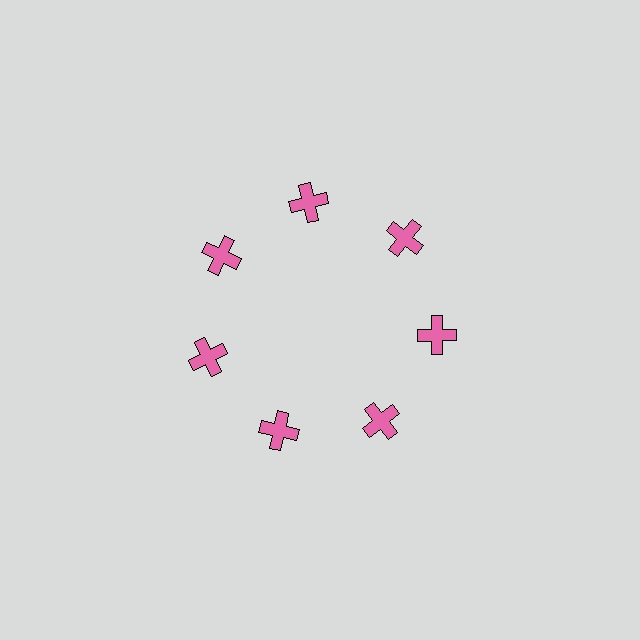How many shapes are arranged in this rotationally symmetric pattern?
There are 7 shapes, arranged in 7 groups of 1.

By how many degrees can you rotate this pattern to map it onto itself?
The pattern maps onto itself every 51 degrees of rotation.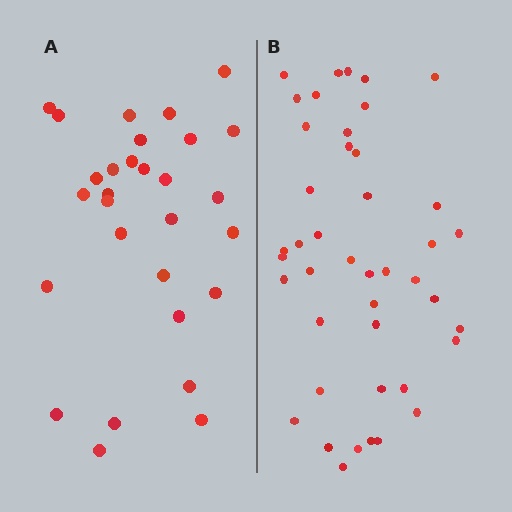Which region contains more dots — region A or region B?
Region B (the right region) has more dots.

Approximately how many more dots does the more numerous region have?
Region B has approximately 15 more dots than region A.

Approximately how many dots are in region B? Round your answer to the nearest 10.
About 40 dots. (The exact count is 43, which rounds to 40.)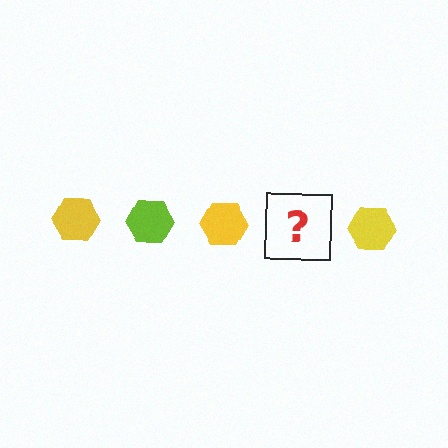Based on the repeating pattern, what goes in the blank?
The blank should be a lime hexagon.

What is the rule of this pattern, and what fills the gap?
The rule is that the pattern cycles through yellow, lime hexagons. The gap should be filled with a lime hexagon.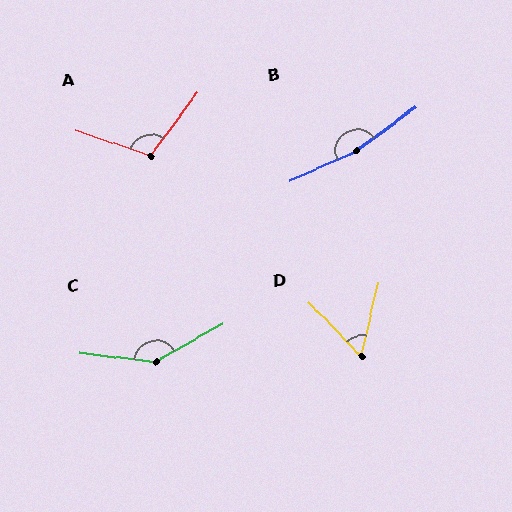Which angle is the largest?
B, at approximately 167 degrees.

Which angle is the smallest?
D, at approximately 57 degrees.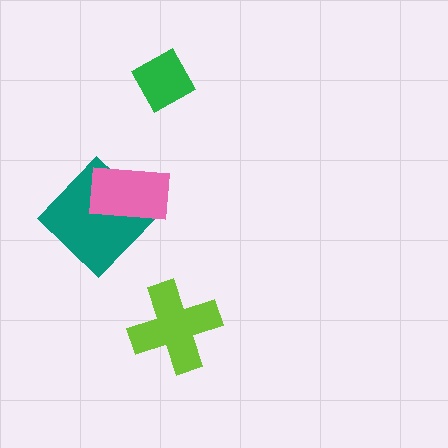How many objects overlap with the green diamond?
0 objects overlap with the green diamond.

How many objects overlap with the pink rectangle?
1 object overlaps with the pink rectangle.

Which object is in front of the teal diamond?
The pink rectangle is in front of the teal diamond.